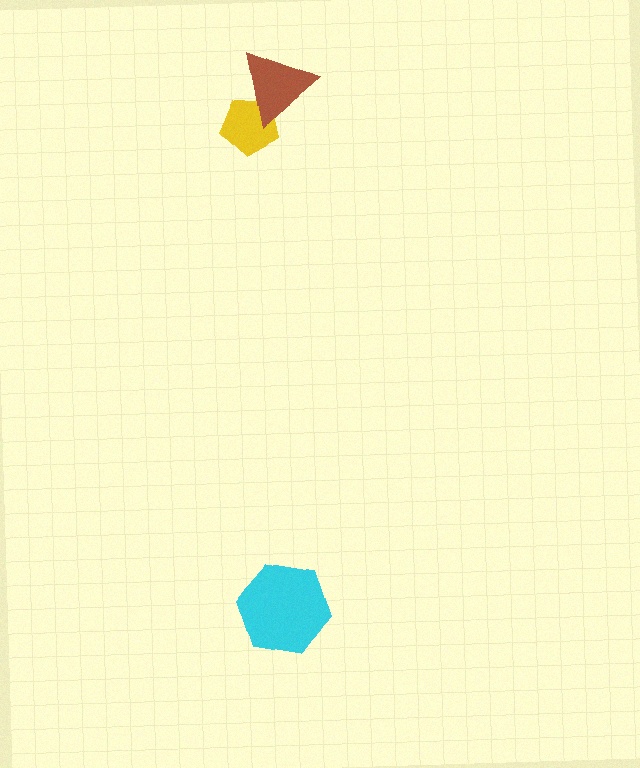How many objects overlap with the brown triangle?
1 object overlaps with the brown triangle.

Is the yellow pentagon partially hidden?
Yes, it is partially covered by another shape.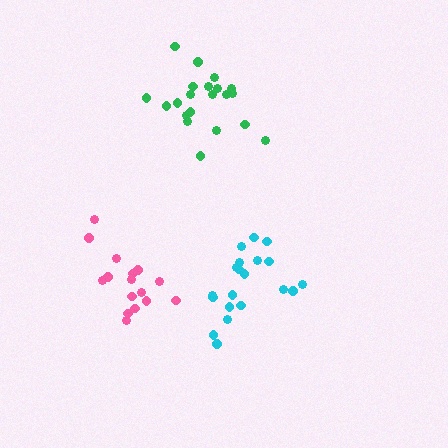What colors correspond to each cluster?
The clusters are colored: cyan, green, pink.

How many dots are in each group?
Group 1: 20 dots, Group 2: 21 dots, Group 3: 16 dots (57 total).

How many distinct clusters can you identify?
There are 3 distinct clusters.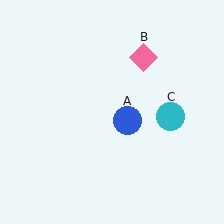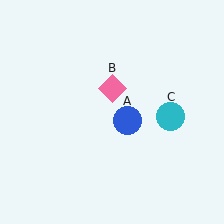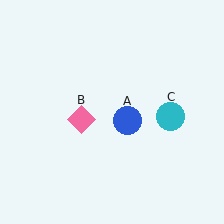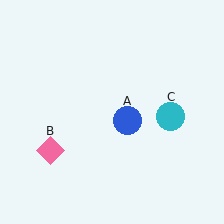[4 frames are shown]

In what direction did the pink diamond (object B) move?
The pink diamond (object B) moved down and to the left.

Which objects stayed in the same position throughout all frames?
Blue circle (object A) and cyan circle (object C) remained stationary.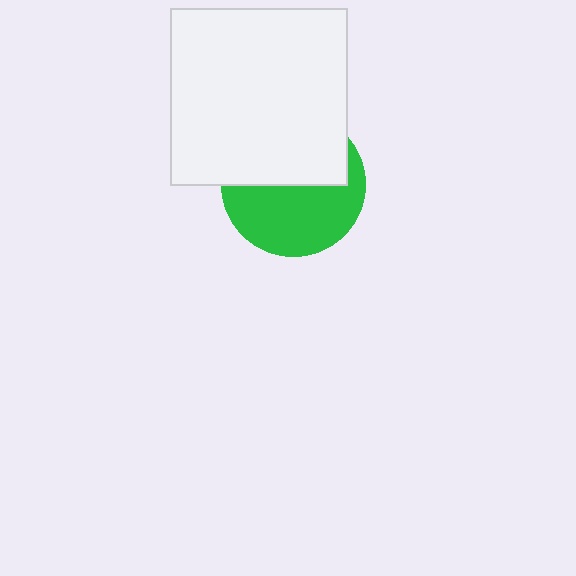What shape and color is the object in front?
The object in front is a white square.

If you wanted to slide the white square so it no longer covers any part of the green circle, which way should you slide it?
Slide it up — that is the most direct way to separate the two shapes.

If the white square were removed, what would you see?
You would see the complete green circle.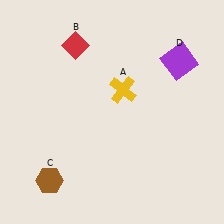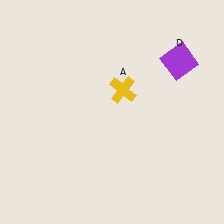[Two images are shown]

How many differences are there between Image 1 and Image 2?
There are 2 differences between the two images.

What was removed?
The red diamond (B), the brown hexagon (C) were removed in Image 2.